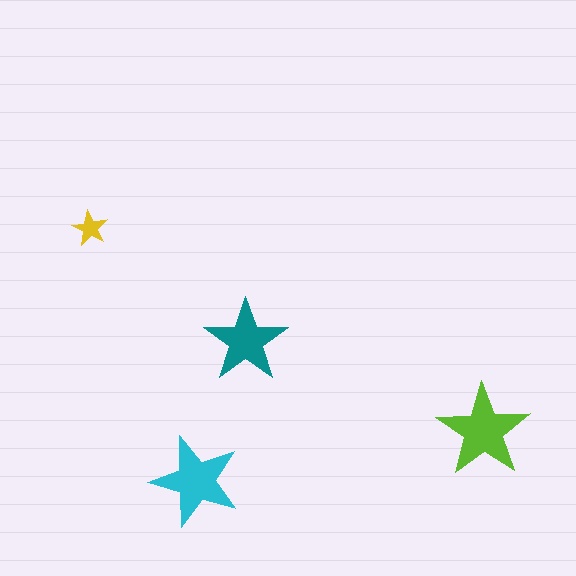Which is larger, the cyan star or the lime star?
The lime one.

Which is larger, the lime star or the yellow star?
The lime one.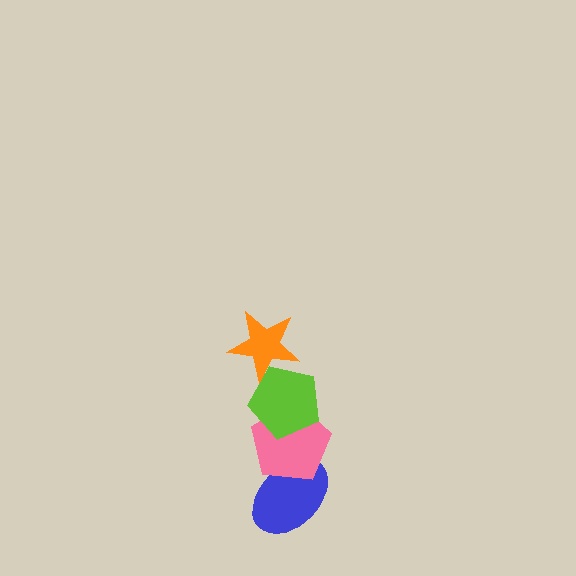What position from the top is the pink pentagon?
The pink pentagon is 3rd from the top.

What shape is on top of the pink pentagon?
The lime pentagon is on top of the pink pentagon.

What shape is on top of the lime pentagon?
The orange star is on top of the lime pentagon.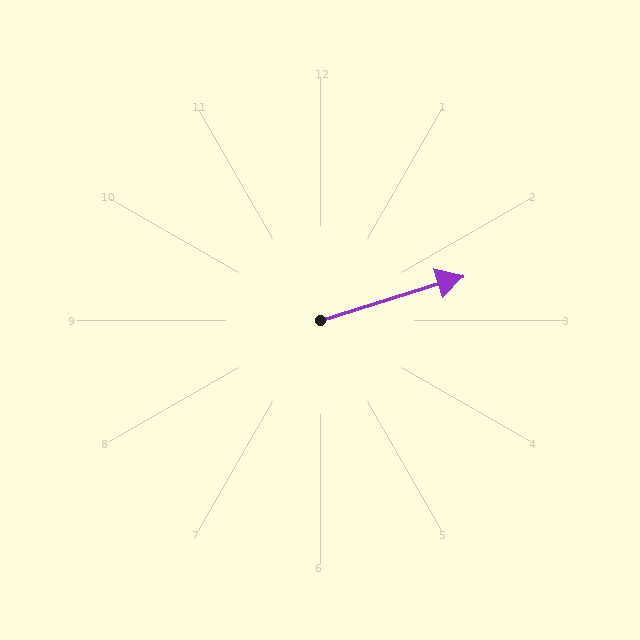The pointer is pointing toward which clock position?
Roughly 2 o'clock.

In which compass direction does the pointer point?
East.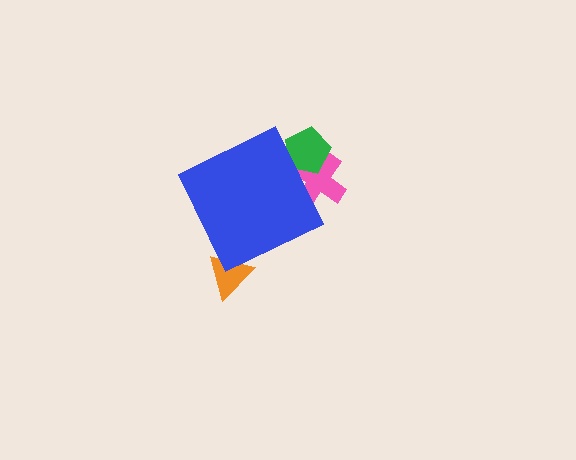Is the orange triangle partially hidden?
Yes, the orange triangle is partially hidden behind the blue diamond.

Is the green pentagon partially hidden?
Yes, the green pentagon is partially hidden behind the blue diamond.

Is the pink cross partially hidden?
Yes, the pink cross is partially hidden behind the blue diamond.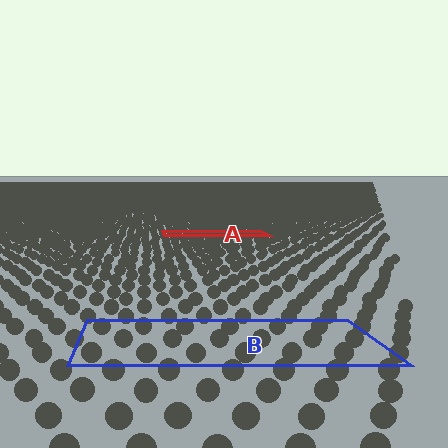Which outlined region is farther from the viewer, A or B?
Region A is farther from the viewer — the texture elements inside it appear smaller and more densely packed.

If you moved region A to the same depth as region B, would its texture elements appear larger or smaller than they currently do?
They would appear larger. At a closer depth, the same texture elements are projected at a bigger on-screen size.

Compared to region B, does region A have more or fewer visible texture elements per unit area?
Region A has more texture elements per unit area — they are packed more densely because it is farther away.